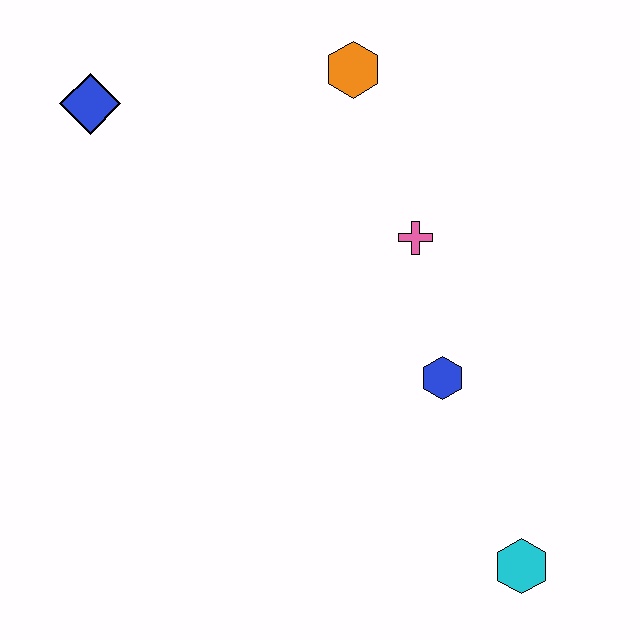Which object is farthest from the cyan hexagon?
The blue diamond is farthest from the cyan hexagon.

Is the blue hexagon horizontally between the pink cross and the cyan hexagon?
Yes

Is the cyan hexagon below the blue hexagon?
Yes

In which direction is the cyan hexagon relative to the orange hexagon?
The cyan hexagon is below the orange hexagon.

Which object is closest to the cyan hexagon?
The blue hexagon is closest to the cyan hexagon.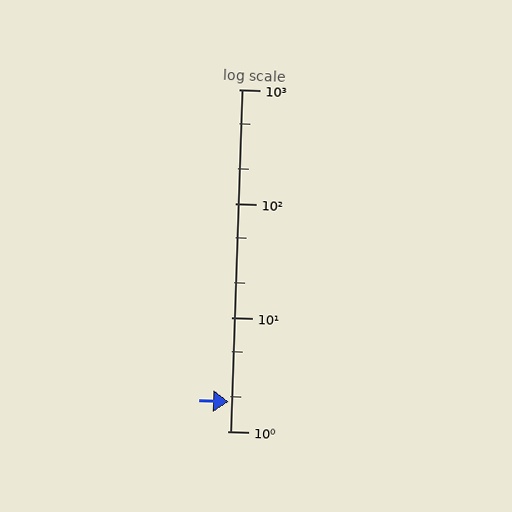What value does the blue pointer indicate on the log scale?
The pointer indicates approximately 1.8.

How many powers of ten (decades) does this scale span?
The scale spans 3 decades, from 1 to 1000.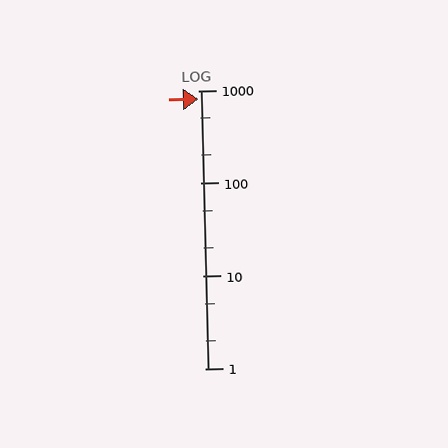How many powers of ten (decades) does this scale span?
The scale spans 3 decades, from 1 to 1000.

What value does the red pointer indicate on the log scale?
The pointer indicates approximately 800.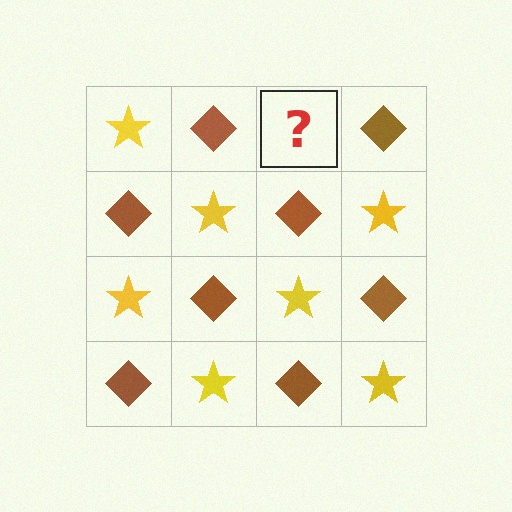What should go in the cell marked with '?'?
The missing cell should contain a yellow star.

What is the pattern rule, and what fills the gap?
The rule is that it alternates yellow star and brown diamond in a checkerboard pattern. The gap should be filled with a yellow star.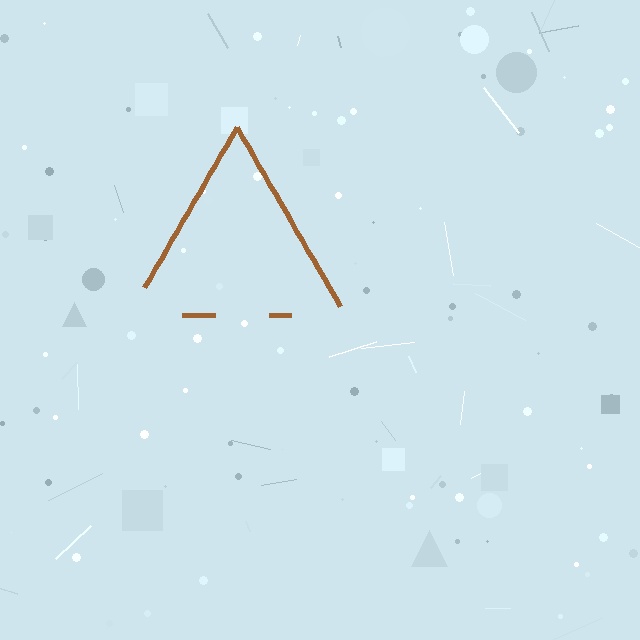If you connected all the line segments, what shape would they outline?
They would outline a triangle.